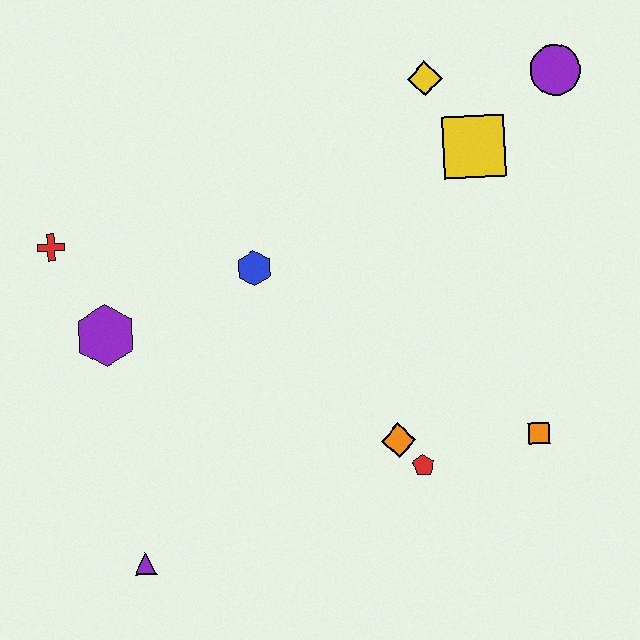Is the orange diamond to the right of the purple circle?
No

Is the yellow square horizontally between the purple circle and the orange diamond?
Yes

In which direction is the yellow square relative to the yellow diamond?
The yellow square is below the yellow diamond.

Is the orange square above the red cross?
No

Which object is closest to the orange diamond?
The red pentagon is closest to the orange diamond.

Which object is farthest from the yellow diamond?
The purple triangle is farthest from the yellow diamond.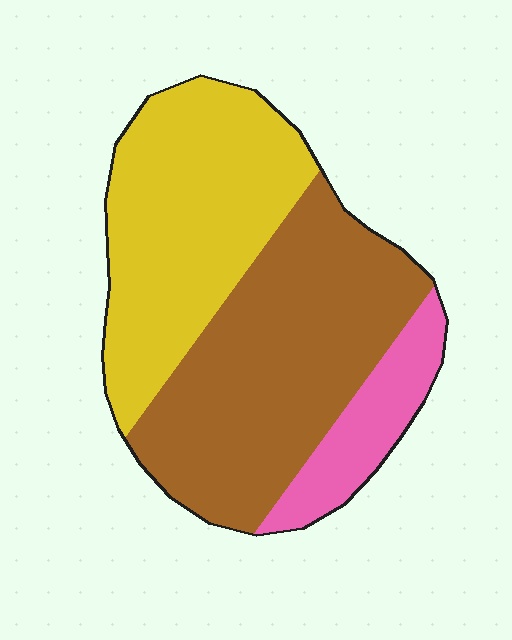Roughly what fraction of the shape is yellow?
Yellow takes up between a third and a half of the shape.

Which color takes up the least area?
Pink, at roughly 15%.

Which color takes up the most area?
Brown, at roughly 45%.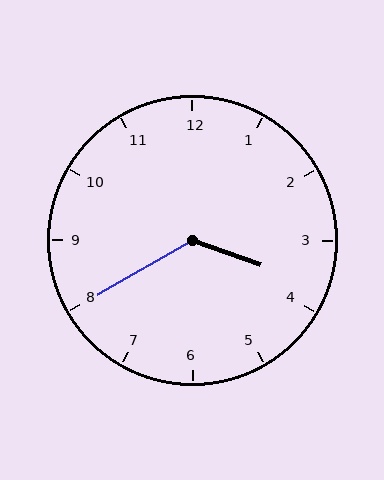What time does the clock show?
3:40.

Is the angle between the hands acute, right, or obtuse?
It is obtuse.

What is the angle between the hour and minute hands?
Approximately 130 degrees.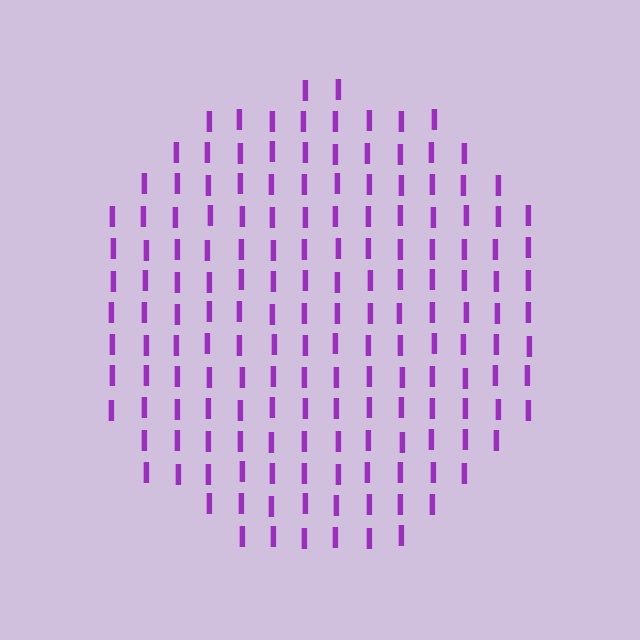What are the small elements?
The small elements are letter I's.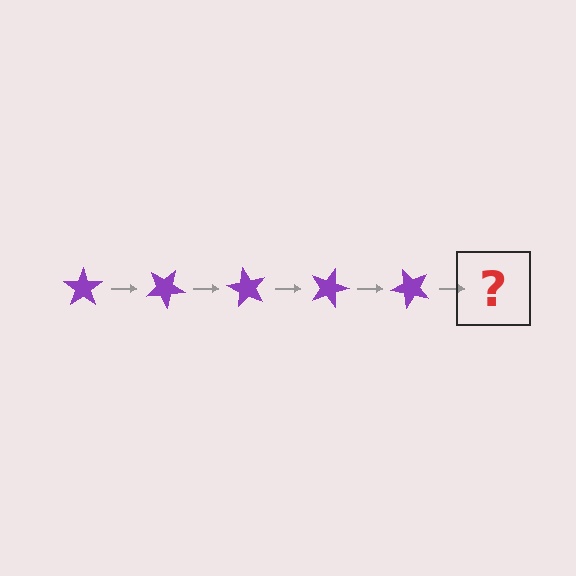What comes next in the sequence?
The next element should be a purple star rotated 150 degrees.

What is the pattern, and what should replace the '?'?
The pattern is that the star rotates 30 degrees each step. The '?' should be a purple star rotated 150 degrees.